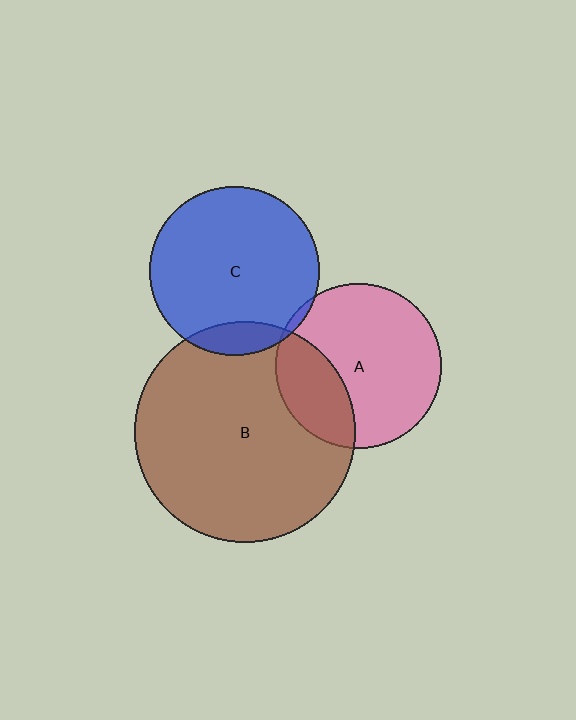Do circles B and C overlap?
Yes.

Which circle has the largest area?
Circle B (brown).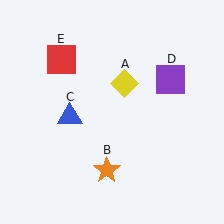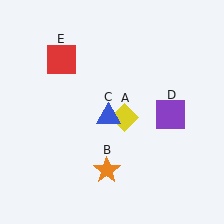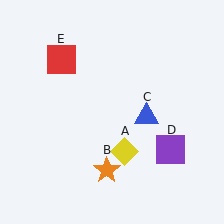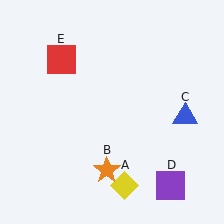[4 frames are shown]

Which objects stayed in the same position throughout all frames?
Orange star (object B) and red square (object E) remained stationary.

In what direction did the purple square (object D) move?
The purple square (object D) moved down.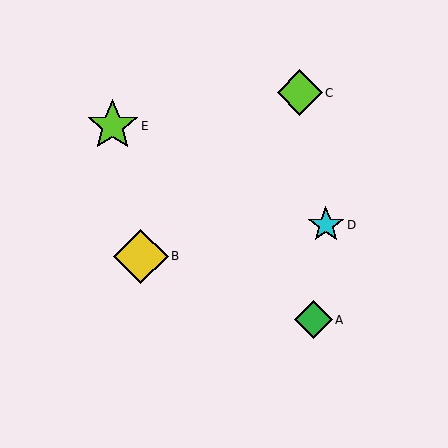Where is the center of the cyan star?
The center of the cyan star is at (326, 225).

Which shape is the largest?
The yellow diamond (labeled B) is the largest.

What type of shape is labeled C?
Shape C is a lime diamond.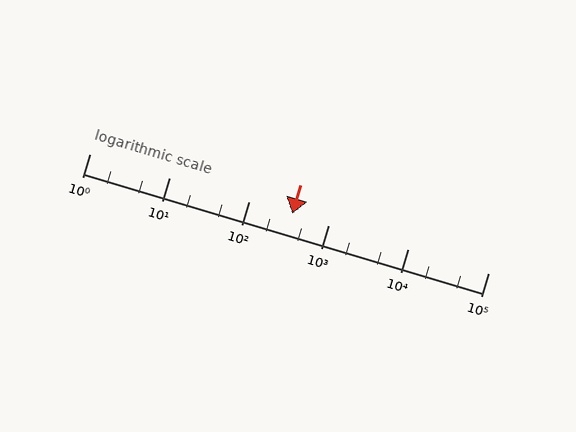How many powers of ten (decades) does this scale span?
The scale spans 5 decades, from 1 to 100000.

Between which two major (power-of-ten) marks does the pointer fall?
The pointer is between 100 and 1000.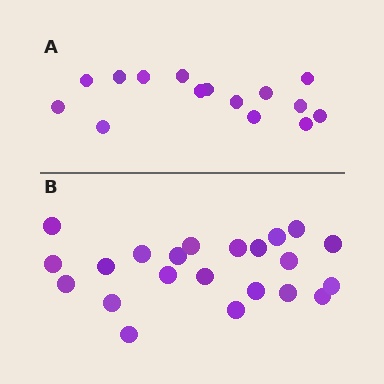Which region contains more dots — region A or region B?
Region B (the bottom region) has more dots.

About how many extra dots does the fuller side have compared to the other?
Region B has roughly 8 or so more dots than region A.